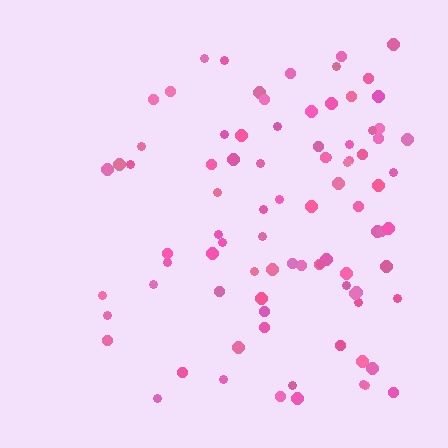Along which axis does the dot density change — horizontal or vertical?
Horizontal.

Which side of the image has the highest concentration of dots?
The right.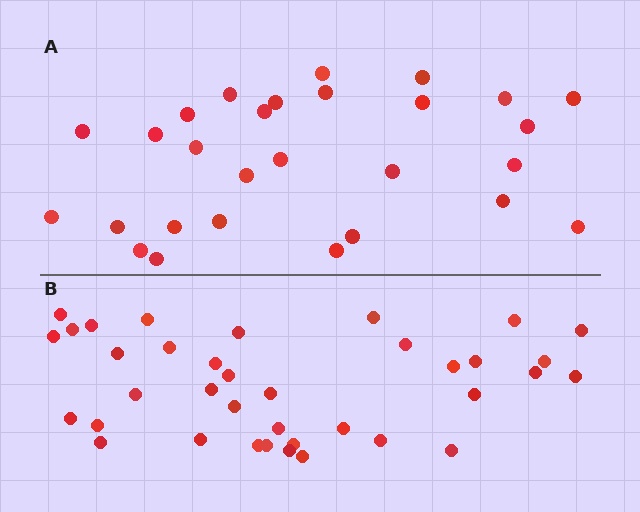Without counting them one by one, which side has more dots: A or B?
Region B (the bottom region) has more dots.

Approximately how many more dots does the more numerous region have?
Region B has roughly 8 or so more dots than region A.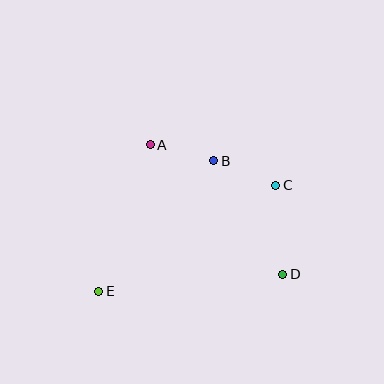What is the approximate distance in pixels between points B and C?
The distance between B and C is approximately 66 pixels.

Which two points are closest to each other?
Points A and B are closest to each other.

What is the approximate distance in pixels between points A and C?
The distance between A and C is approximately 132 pixels.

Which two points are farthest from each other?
Points C and E are farthest from each other.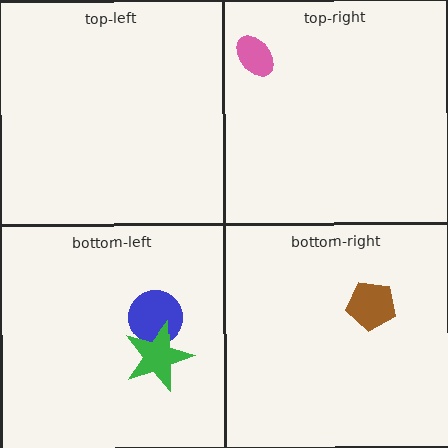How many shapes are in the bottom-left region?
2.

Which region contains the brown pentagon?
The bottom-right region.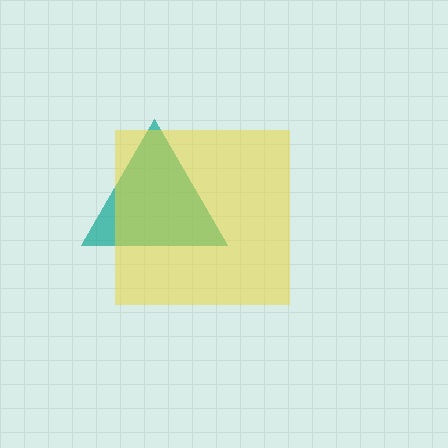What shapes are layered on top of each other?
The layered shapes are: a teal triangle, a yellow square.